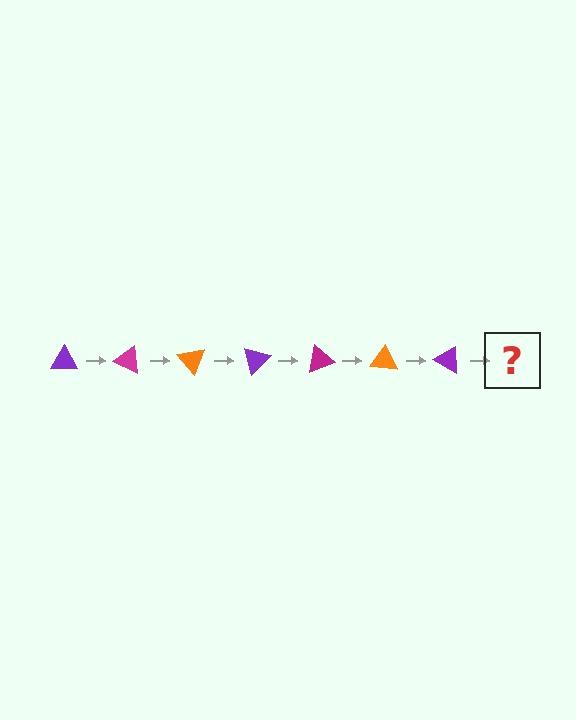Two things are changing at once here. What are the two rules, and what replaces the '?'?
The two rules are that it rotates 25 degrees each step and the color cycles through purple, magenta, and orange. The '?' should be a magenta triangle, rotated 175 degrees from the start.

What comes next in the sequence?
The next element should be a magenta triangle, rotated 175 degrees from the start.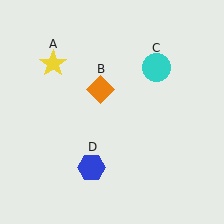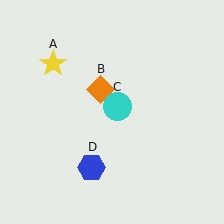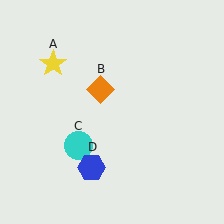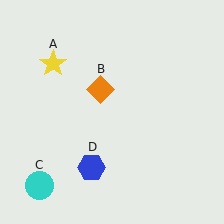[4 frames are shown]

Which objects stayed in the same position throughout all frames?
Yellow star (object A) and orange diamond (object B) and blue hexagon (object D) remained stationary.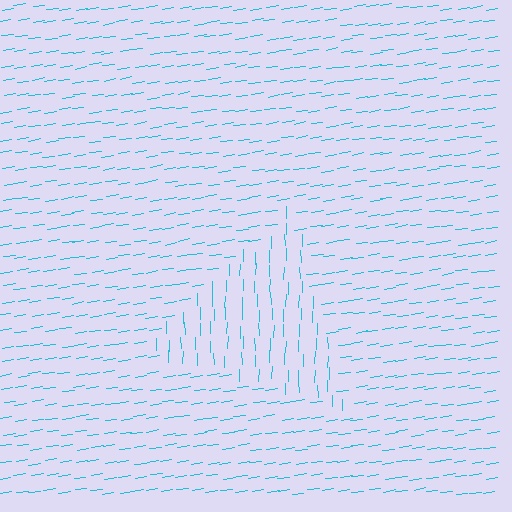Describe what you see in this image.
The image is filled with small cyan line segments. A triangle region in the image has lines oriented differently from the surrounding lines, creating a visible texture boundary.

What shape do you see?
I see a triangle.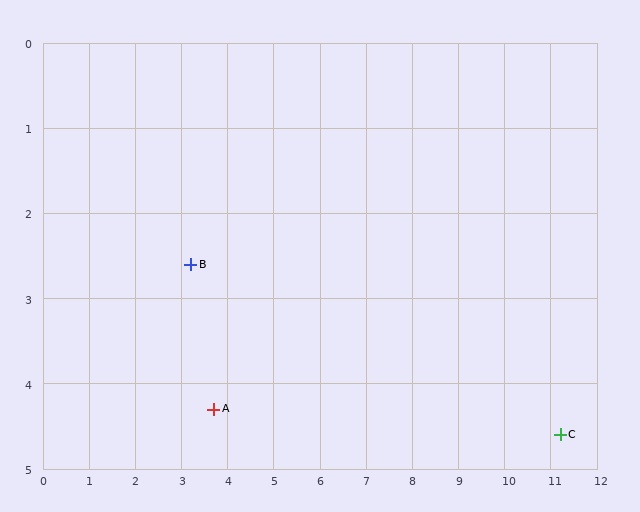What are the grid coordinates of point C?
Point C is at approximately (11.2, 4.6).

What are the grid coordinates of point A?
Point A is at approximately (3.7, 4.3).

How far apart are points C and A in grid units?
Points C and A are about 7.5 grid units apart.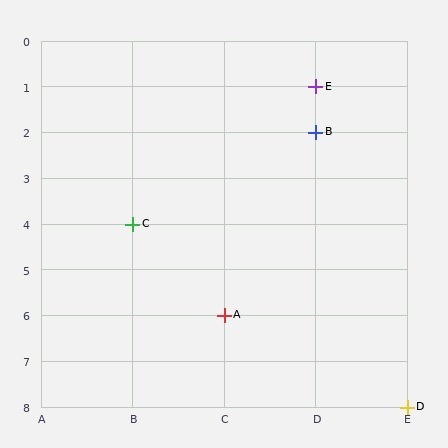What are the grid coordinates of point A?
Point A is at grid coordinates (C, 6).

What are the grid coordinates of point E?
Point E is at grid coordinates (D, 1).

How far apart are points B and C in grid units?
Points B and C are 2 columns and 2 rows apart (about 2.8 grid units diagonally).